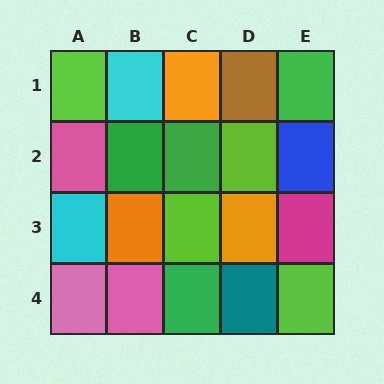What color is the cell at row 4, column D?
Teal.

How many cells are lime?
4 cells are lime.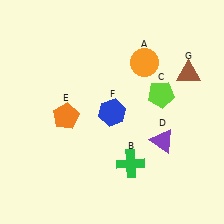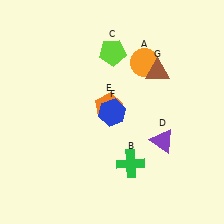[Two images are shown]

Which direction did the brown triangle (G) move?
The brown triangle (G) moved left.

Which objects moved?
The objects that moved are: the lime pentagon (C), the orange pentagon (E), the brown triangle (G).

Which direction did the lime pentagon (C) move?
The lime pentagon (C) moved left.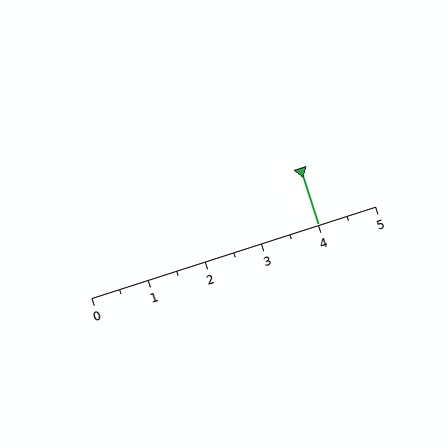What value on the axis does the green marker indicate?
The marker indicates approximately 4.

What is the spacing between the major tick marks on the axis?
The major ticks are spaced 1 apart.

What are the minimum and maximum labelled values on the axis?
The axis runs from 0 to 5.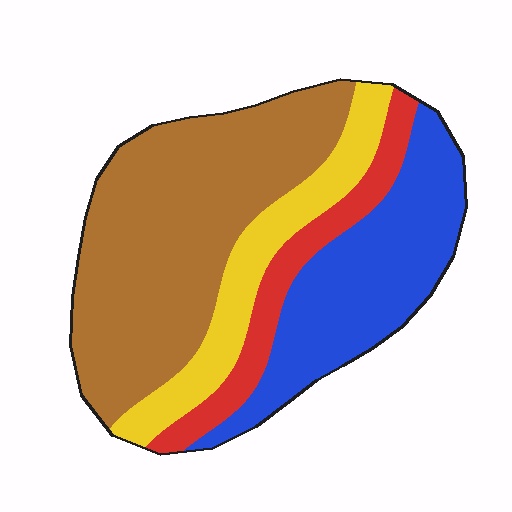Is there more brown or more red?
Brown.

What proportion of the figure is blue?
Blue takes up about one quarter (1/4) of the figure.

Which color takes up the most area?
Brown, at roughly 45%.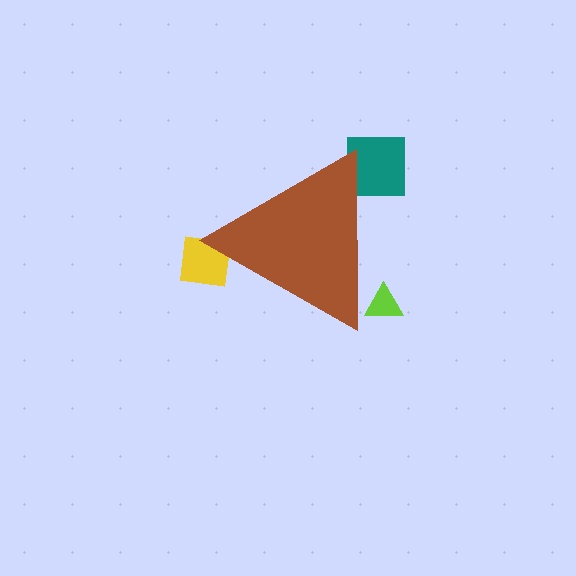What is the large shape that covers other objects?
A brown triangle.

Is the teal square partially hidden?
Yes, the teal square is partially hidden behind the brown triangle.